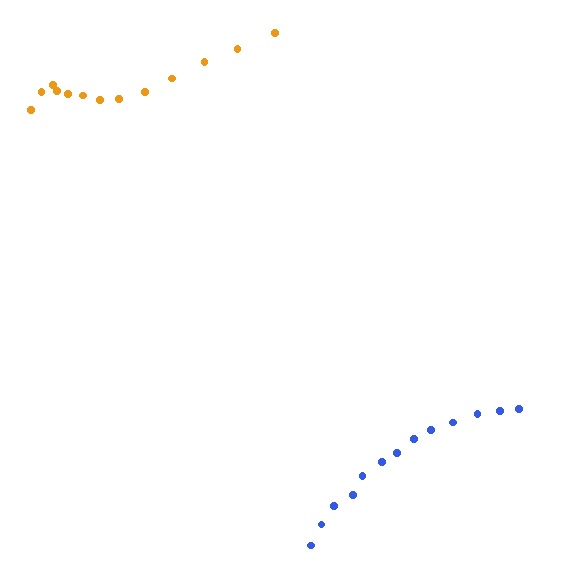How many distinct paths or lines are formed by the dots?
There are 2 distinct paths.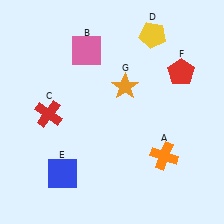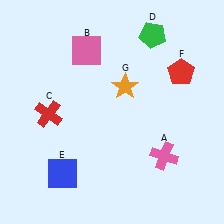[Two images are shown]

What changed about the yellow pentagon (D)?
In Image 1, D is yellow. In Image 2, it changed to green.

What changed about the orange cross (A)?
In Image 1, A is orange. In Image 2, it changed to pink.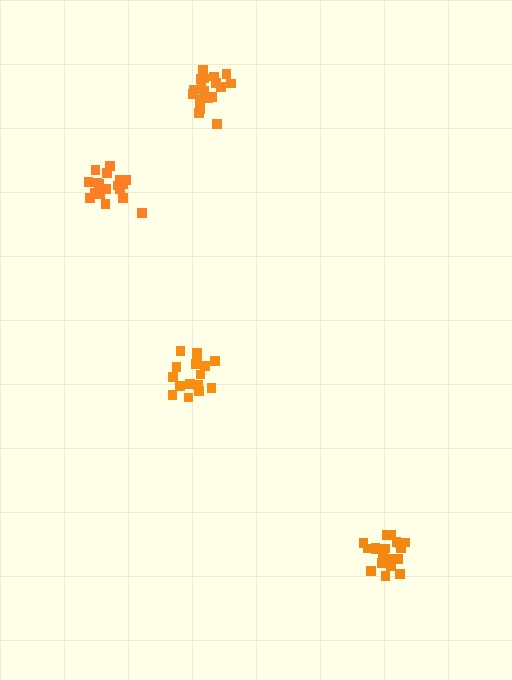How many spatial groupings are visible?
There are 4 spatial groupings.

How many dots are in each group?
Group 1: 19 dots, Group 2: 16 dots, Group 3: 19 dots, Group 4: 19 dots (73 total).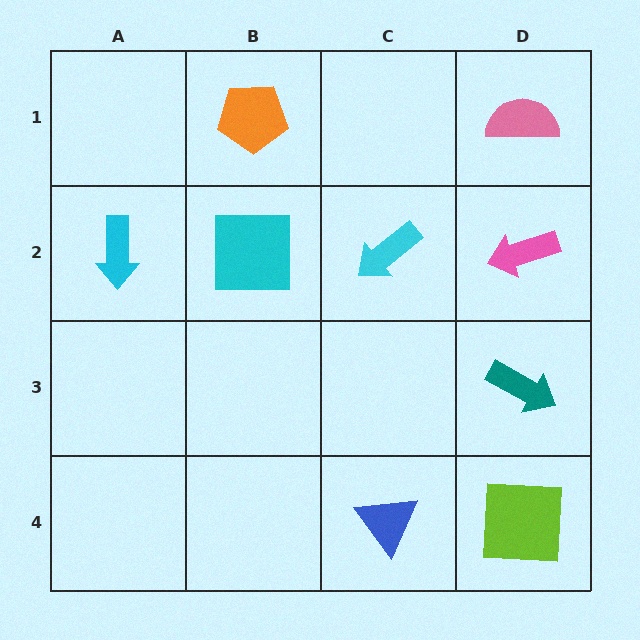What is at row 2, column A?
A cyan arrow.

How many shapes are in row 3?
1 shape.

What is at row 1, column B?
An orange pentagon.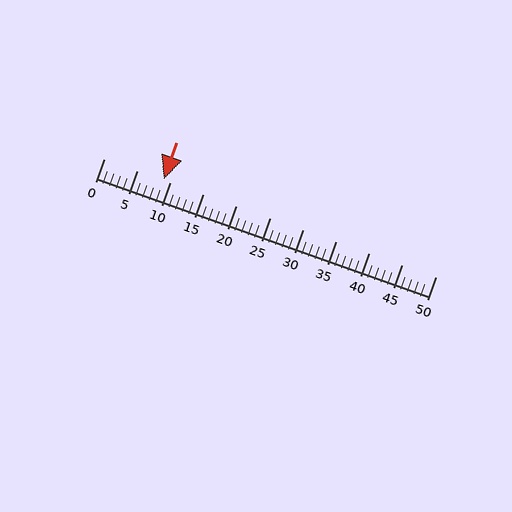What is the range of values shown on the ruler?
The ruler shows values from 0 to 50.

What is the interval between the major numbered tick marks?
The major tick marks are spaced 5 units apart.